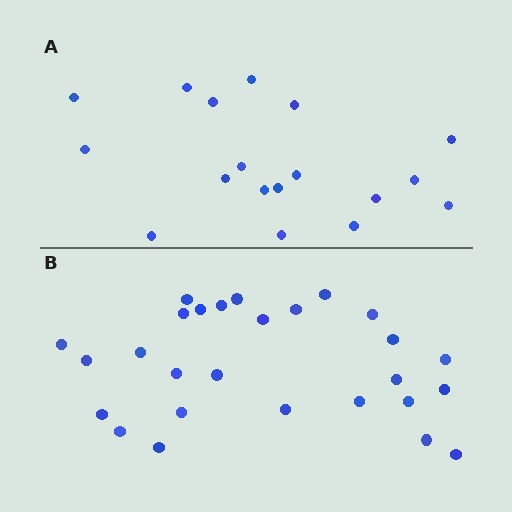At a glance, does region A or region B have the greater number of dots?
Region B (the bottom region) has more dots.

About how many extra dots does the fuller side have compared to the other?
Region B has roughly 8 or so more dots than region A.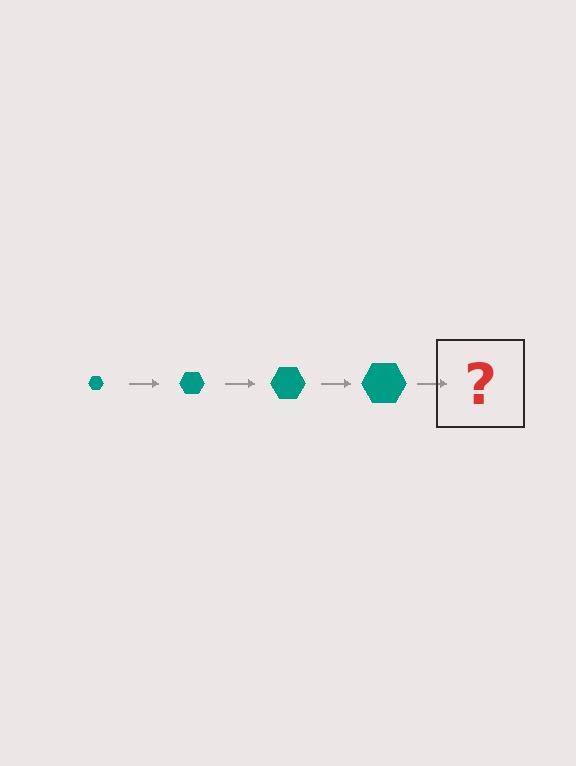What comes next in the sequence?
The next element should be a teal hexagon, larger than the previous one.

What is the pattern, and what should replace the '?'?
The pattern is that the hexagon gets progressively larger each step. The '?' should be a teal hexagon, larger than the previous one.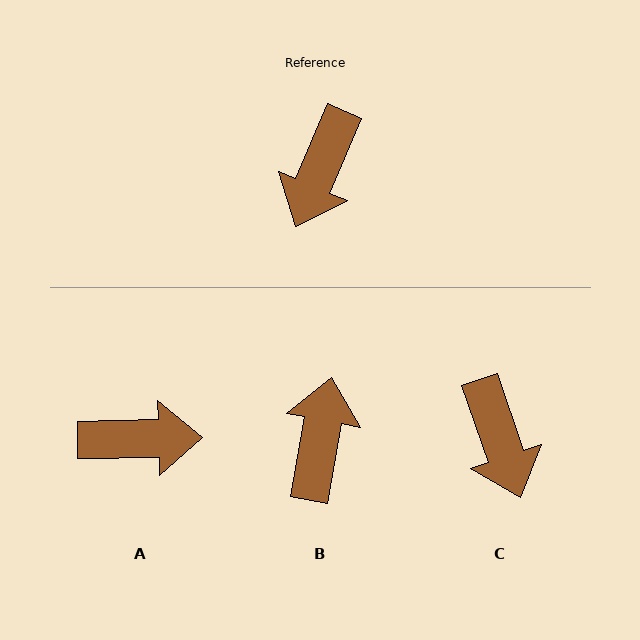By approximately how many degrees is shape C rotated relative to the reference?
Approximately 42 degrees counter-clockwise.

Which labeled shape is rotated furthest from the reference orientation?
B, about 167 degrees away.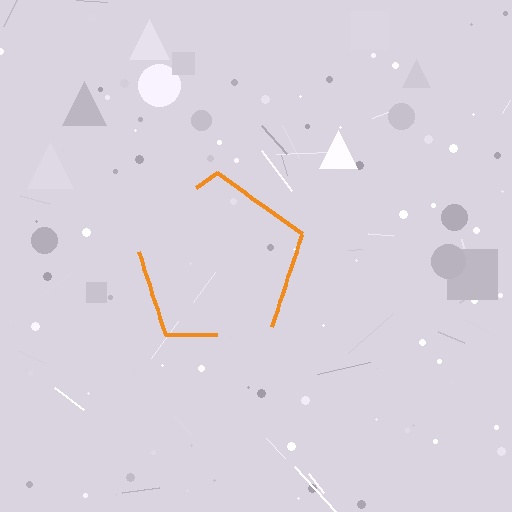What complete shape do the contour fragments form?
The contour fragments form a pentagon.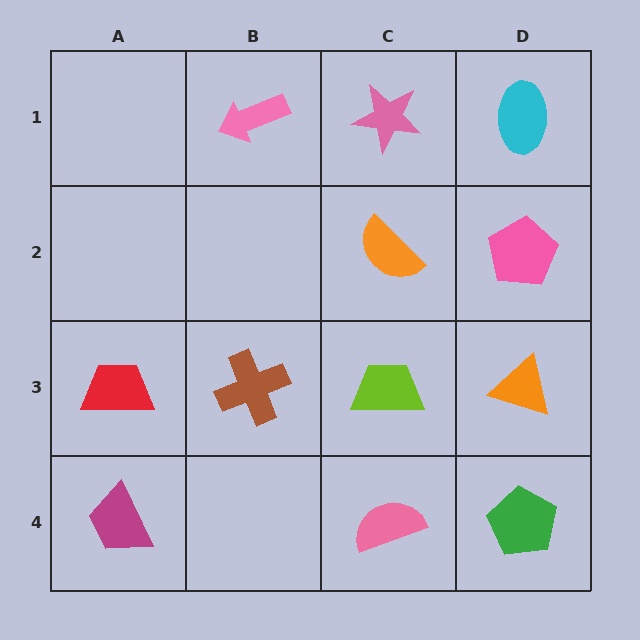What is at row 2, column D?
A pink pentagon.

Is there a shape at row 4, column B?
No, that cell is empty.